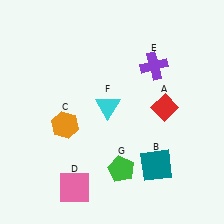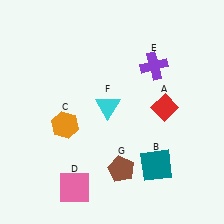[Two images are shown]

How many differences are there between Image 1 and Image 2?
There is 1 difference between the two images.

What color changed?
The pentagon (G) changed from green in Image 1 to brown in Image 2.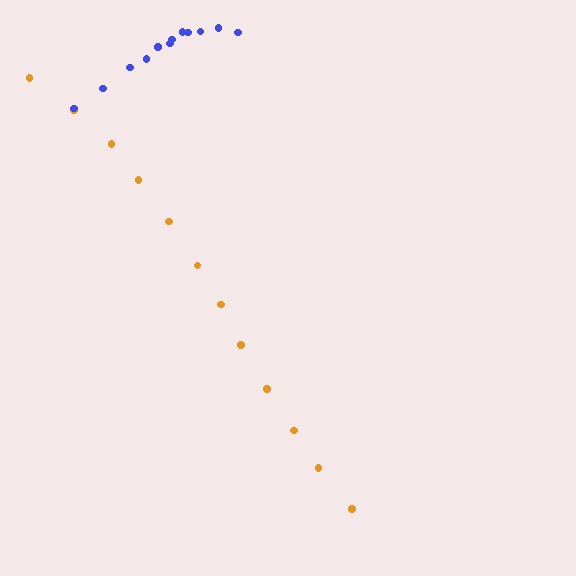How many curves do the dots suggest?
There are 2 distinct paths.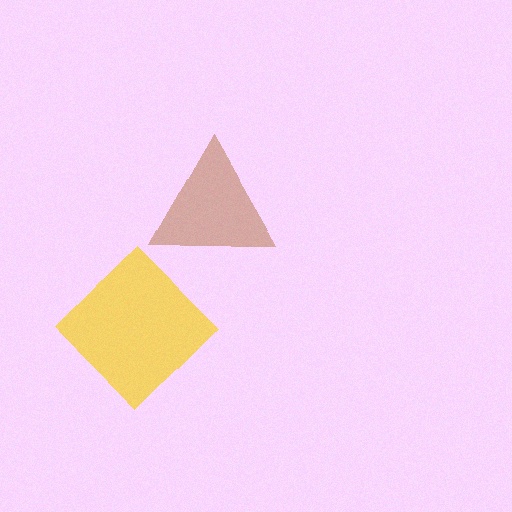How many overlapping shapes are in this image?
There are 2 overlapping shapes in the image.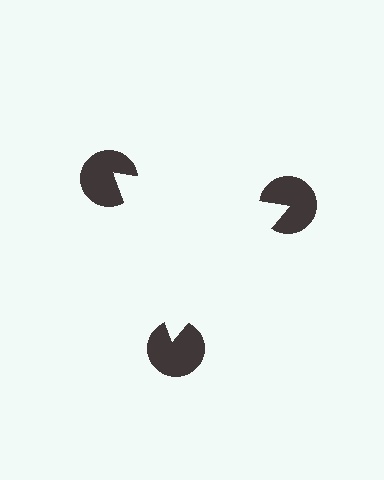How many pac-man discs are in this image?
There are 3 — one at each vertex of the illusory triangle.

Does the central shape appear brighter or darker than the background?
It typically appears slightly brighter than the background, even though no actual brightness change is drawn.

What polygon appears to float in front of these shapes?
An illusory triangle — its edges are inferred from the aligned wedge cuts in the pac-man discs, not physically drawn.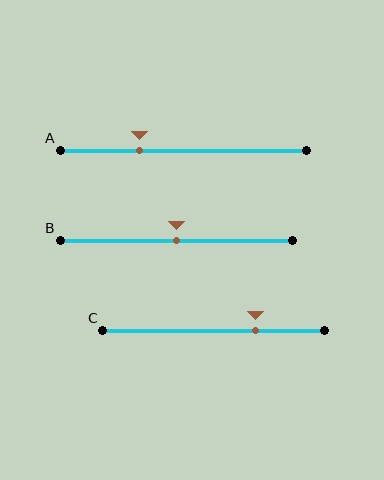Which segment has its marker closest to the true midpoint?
Segment B has its marker closest to the true midpoint.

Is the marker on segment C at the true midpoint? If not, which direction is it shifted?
No, the marker on segment C is shifted to the right by about 19% of the segment length.